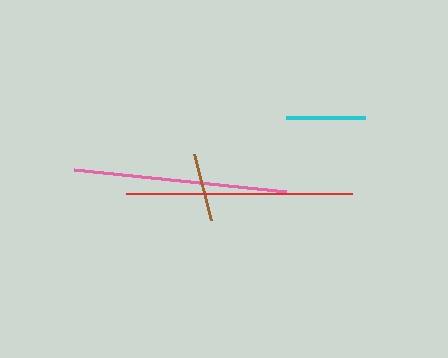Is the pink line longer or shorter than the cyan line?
The pink line is longer than the cyan line.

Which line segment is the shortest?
The brown line is the shortest at approximately 69 pixels.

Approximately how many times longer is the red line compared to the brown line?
The red line is approximately 3.3 times the length of the brown line.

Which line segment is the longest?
The red line is the longest at approximately 226 pixels.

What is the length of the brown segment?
The brown segment is approximately 69 pixels long.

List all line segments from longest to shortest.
From longest to shortest: red, pink, cyan, brown.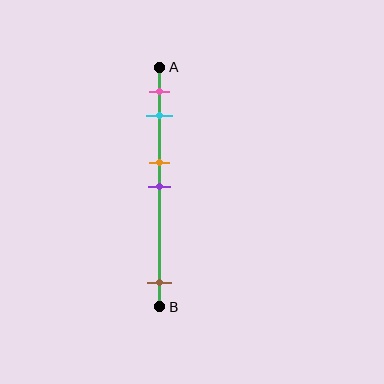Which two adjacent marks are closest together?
The orange and purple marks are the closest adjacent pair.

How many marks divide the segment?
There are 5 marks dividing the segment.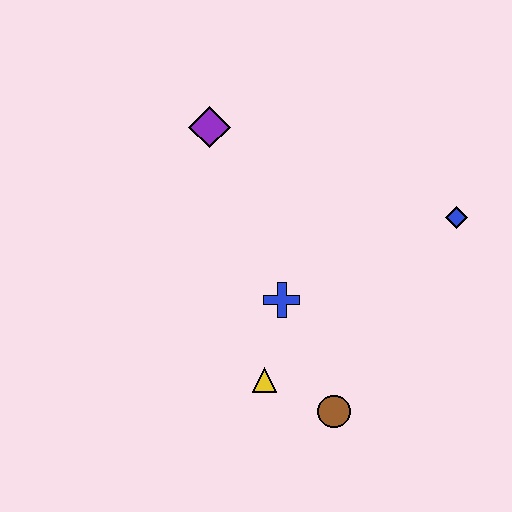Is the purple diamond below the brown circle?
No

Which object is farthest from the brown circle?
The purple diamond is farthest from the brown circle.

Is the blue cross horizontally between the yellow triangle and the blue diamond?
Yes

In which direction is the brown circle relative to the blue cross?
The brown circle is below the blue cross.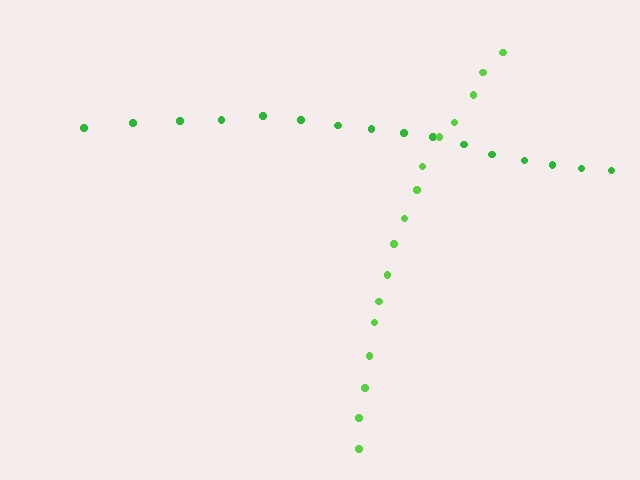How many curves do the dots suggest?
There are 2 distinct paths.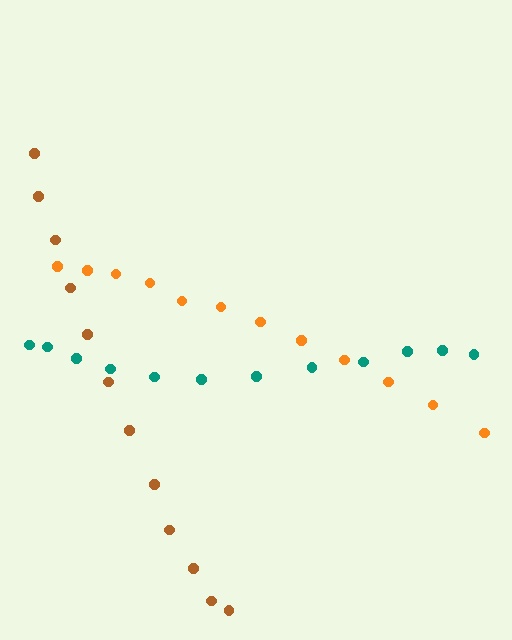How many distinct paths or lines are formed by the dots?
There are 3 distinct paths.